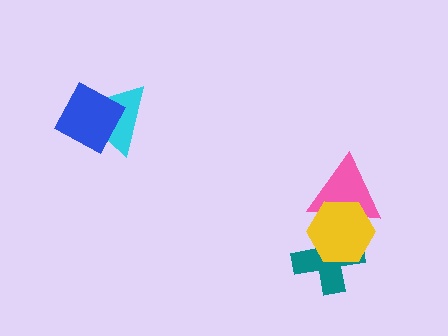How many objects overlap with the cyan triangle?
1 object overlaps with the cyan triangle.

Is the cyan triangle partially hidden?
Yes, it is partially covered by another shape.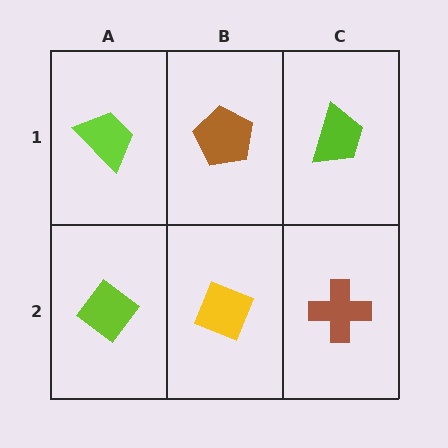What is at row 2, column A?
A lime diamond.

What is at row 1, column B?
A brown pentagon.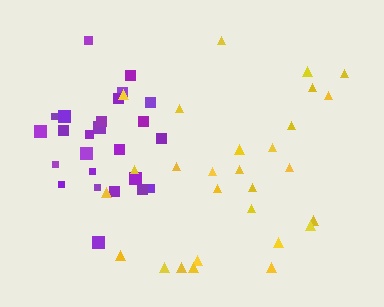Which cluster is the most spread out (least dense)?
Yellow.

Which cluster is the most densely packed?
Purple.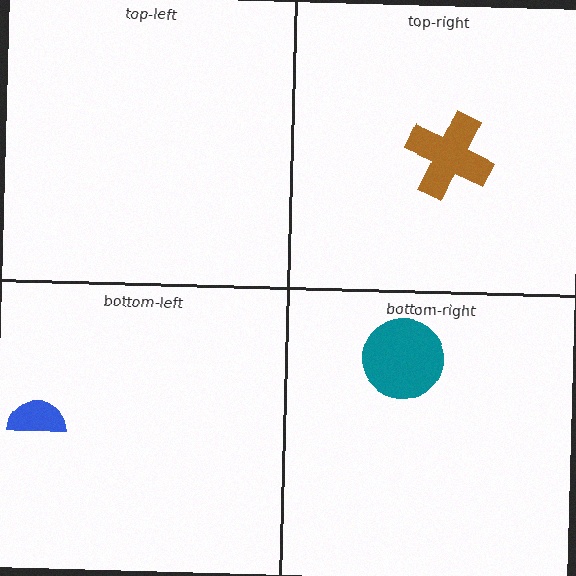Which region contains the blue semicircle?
The bottom-left region.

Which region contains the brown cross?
The top-right region.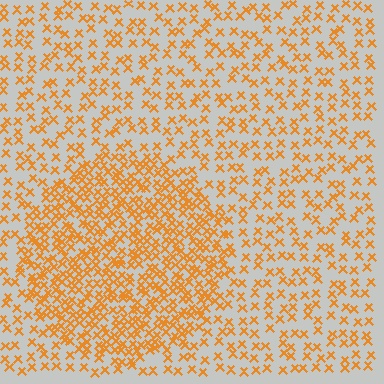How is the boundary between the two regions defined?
The boundary is defined by a change in element density (approximately 2.2x ratio). All elements are the same color, size, and shape.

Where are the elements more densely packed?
The elements are more densely packed inside the circle boundary.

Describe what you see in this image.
The image contains small orange elements arranged at two different densities. A circle-shaped region is visible where the elements are more densely packed than the surrounding area.